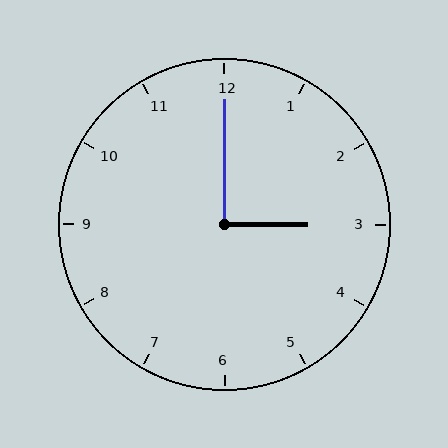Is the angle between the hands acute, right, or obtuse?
It is right.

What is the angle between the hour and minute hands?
Approximately 90 degrees.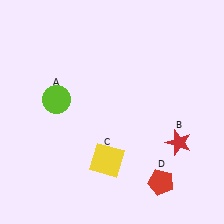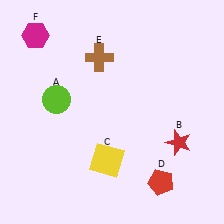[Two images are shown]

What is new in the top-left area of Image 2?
A magenta hexagon (F) was added in the top-left area of Image 2.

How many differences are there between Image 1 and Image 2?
There are 2 differences between the two images.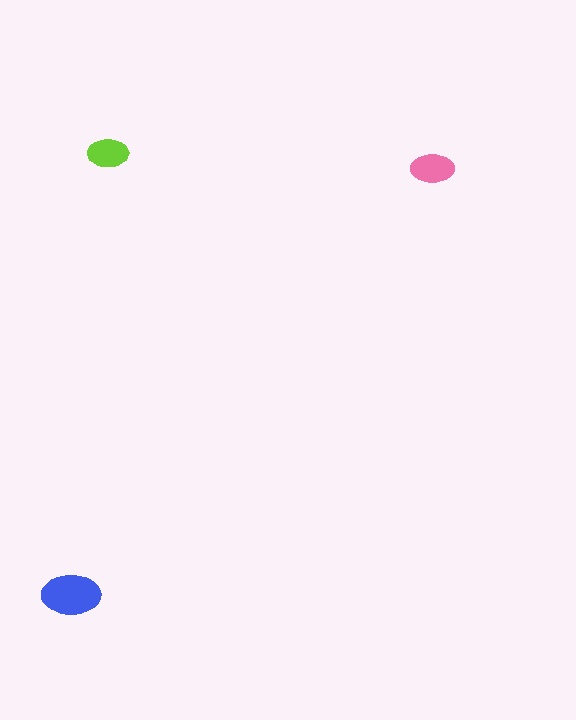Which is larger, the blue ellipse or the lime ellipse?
The blue one.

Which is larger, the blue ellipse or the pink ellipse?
The blue one.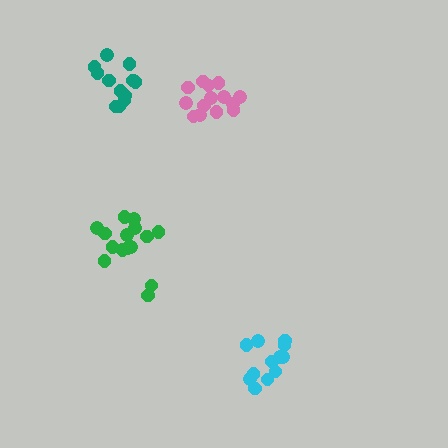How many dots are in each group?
Group 1: 12 dots, Group 2: 15 dots, Group 3: 14 dots, Group 4: 12 dots (53 total).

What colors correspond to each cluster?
The clusters are colored: cyan, green, pink, teal.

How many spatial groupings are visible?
There are 4 spatial groupings.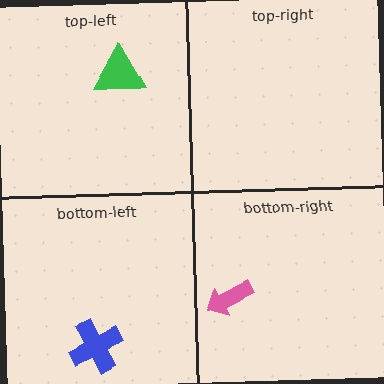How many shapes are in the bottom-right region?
1.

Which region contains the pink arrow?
The bottom-right region.